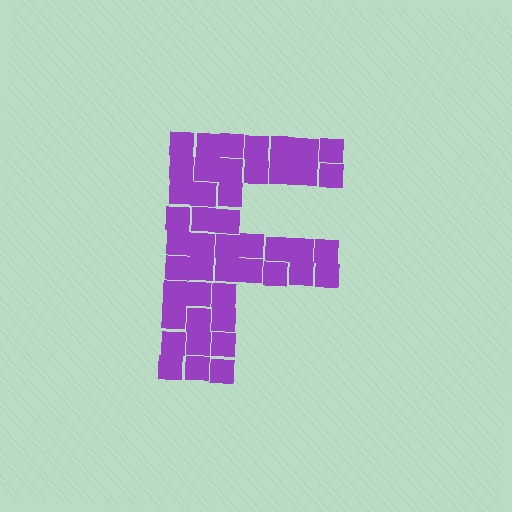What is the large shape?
The large shape is the letter F.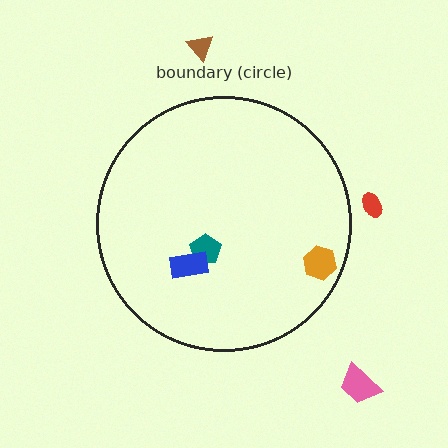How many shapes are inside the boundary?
3 inside, 3 outside.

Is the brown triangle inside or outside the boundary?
Outside.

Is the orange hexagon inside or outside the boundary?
Inside.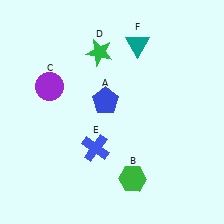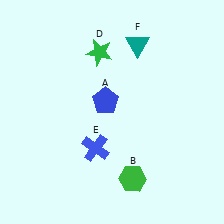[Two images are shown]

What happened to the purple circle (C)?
The purple circle (C) was removed in Image 2. It was in the top-left area of Image 1.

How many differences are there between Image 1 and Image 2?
There is 1 difference between the two images.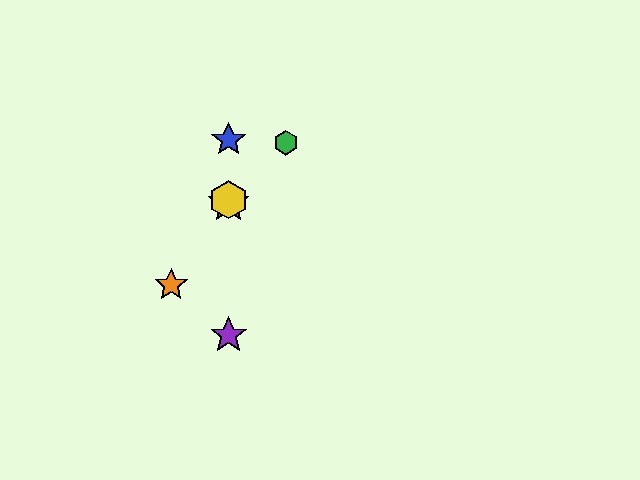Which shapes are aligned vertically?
The red star, the blue star, the yellow hexagon, the purple star are aligned vertically.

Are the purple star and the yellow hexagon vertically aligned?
Yes, both are at x≈229.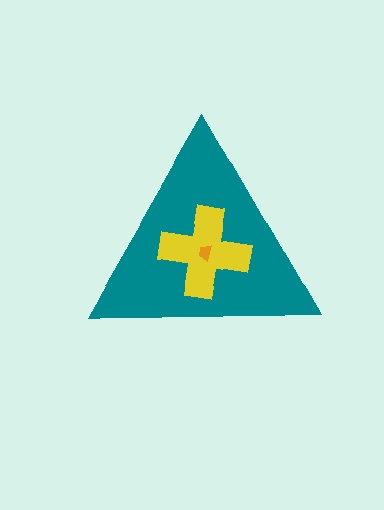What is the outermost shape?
The teal triangle.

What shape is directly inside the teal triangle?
The yellow cross.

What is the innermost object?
The orange trapezoid.